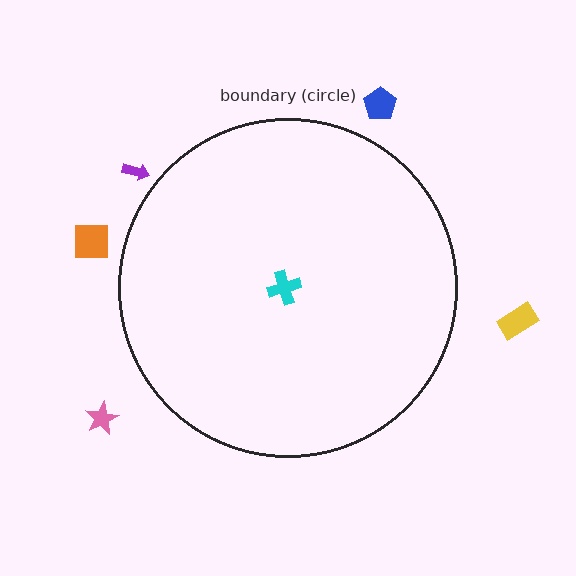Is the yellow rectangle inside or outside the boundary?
Outside.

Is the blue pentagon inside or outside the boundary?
Outside.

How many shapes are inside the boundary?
1 inside, 5 outside.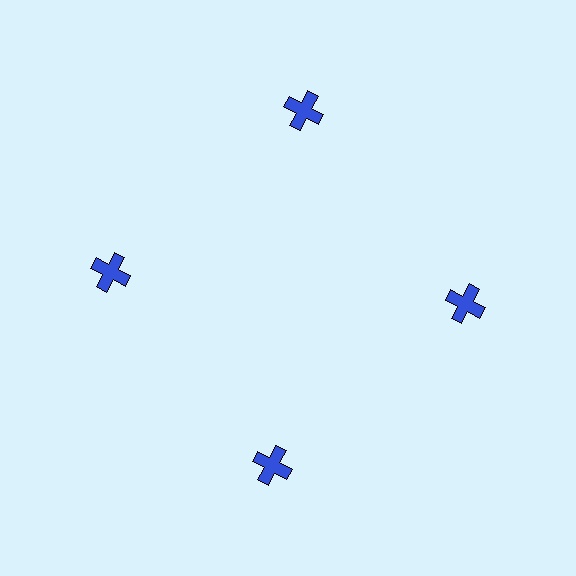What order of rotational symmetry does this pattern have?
This pattern has 4-fold rotational symmetry.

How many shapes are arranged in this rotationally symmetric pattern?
There are 4 shapes, arranged in 4 groups of 1.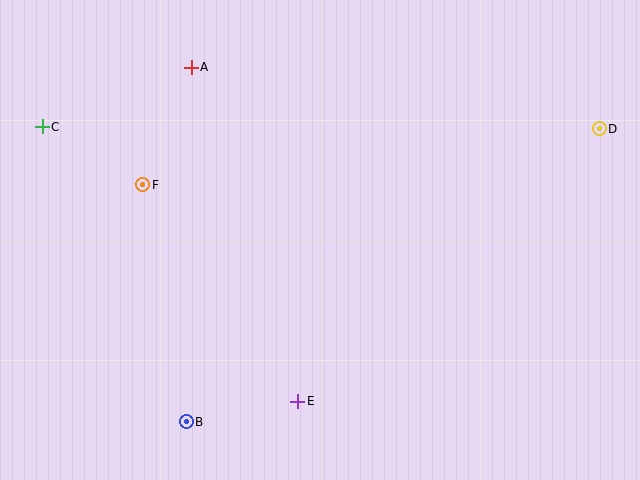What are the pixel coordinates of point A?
Point A is at (191, 67).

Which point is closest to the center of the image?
Point E at (298, 401) is closest to the center.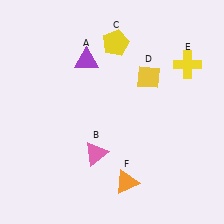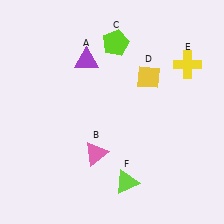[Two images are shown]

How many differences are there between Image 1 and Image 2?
There are 2 differences between the two images.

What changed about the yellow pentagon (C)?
In Image 1, C is yellow. In Image 2, it changed to lime.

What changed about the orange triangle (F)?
In Image 1, F is orange. In Image 2, it changed to lime.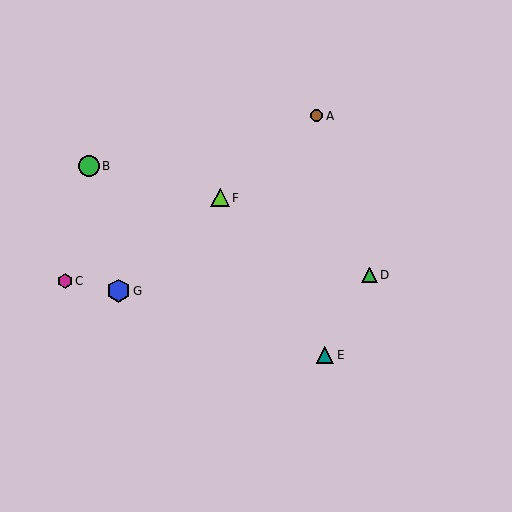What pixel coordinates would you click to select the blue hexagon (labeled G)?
Click at (119, 291) to select the blue hexagon G.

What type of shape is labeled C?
Shape C is a magenta hexagon.